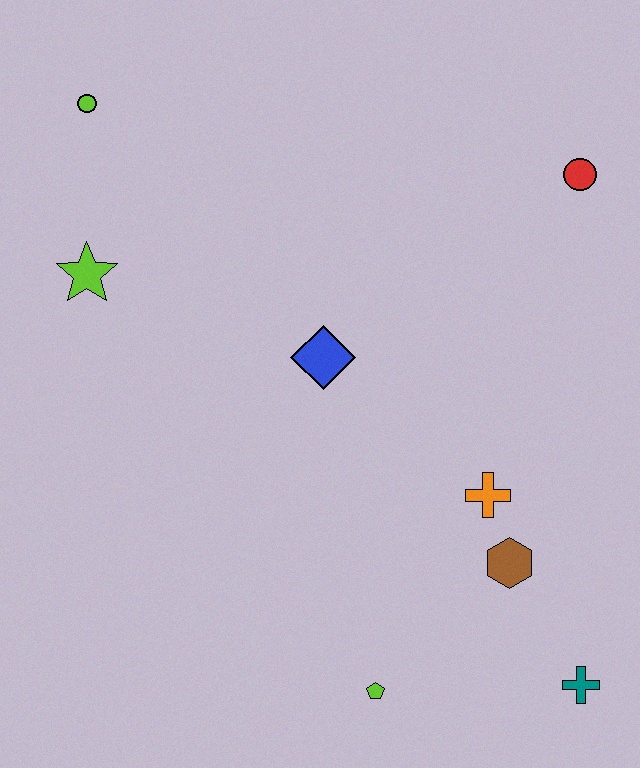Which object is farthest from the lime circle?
The teal cross is farthest from the lime circle.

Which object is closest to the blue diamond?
The orange cross is closest to the blue diamond.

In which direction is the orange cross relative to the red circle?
The orange cross is below the red circle.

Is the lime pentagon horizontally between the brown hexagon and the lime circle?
Yes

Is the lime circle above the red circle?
Yes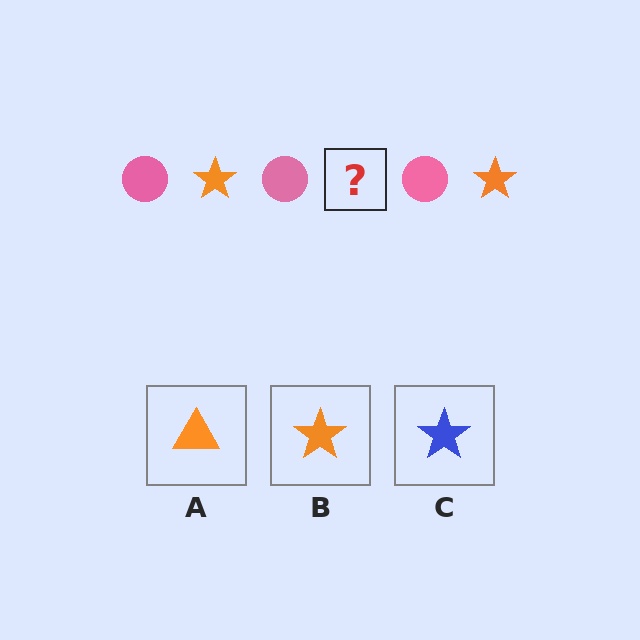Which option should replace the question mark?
Option B.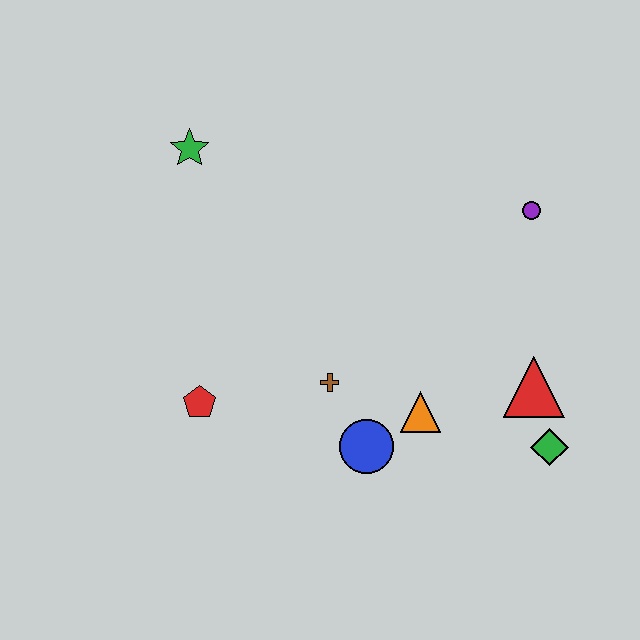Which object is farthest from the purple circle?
The red pentagon is farthest from the purple circle.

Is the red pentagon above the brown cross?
No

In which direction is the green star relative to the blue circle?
The green star is above the blue circle.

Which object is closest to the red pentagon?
The brown cross is closest to the red pentagon.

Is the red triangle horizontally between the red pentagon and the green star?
No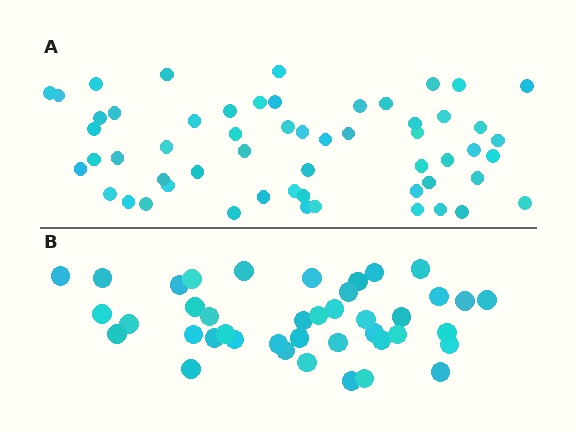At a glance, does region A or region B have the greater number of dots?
Region A (the top region) has more dots.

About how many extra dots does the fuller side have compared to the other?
Region A has approximately 15 more dots than region B.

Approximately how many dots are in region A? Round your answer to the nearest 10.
About 60 dots. (The exact count is 56, which rounds to 60.)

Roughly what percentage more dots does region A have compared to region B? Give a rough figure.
About 35% more.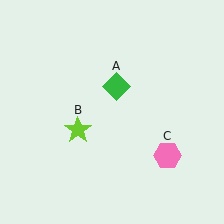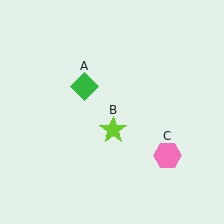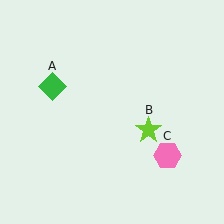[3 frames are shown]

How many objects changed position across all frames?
2 objects changed position: green diamond (object A), lime star (object B).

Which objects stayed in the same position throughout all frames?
Pink hexagon (object C) remained stationary.